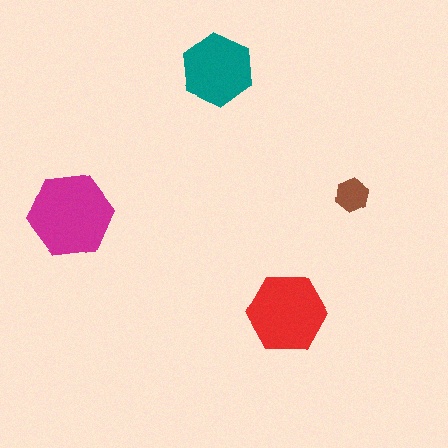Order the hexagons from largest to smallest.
the magenta one, the red one, the teal one, the brown one.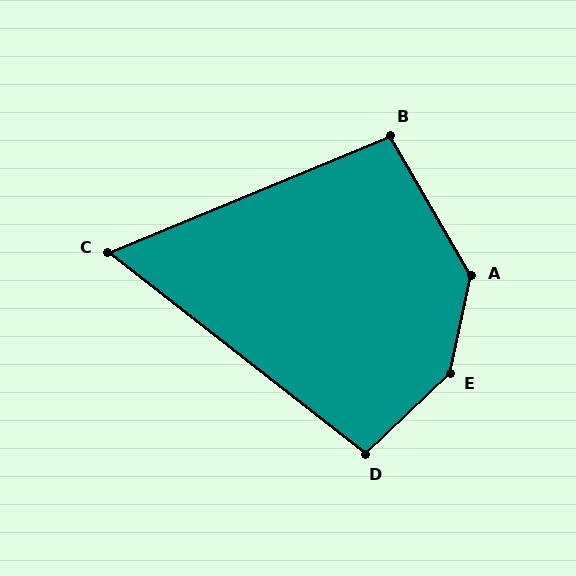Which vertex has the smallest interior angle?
C, at approximately 61 degrees.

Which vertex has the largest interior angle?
E, at approximately 145 degrees.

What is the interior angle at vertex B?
Approximately 98 degrees (obtuse).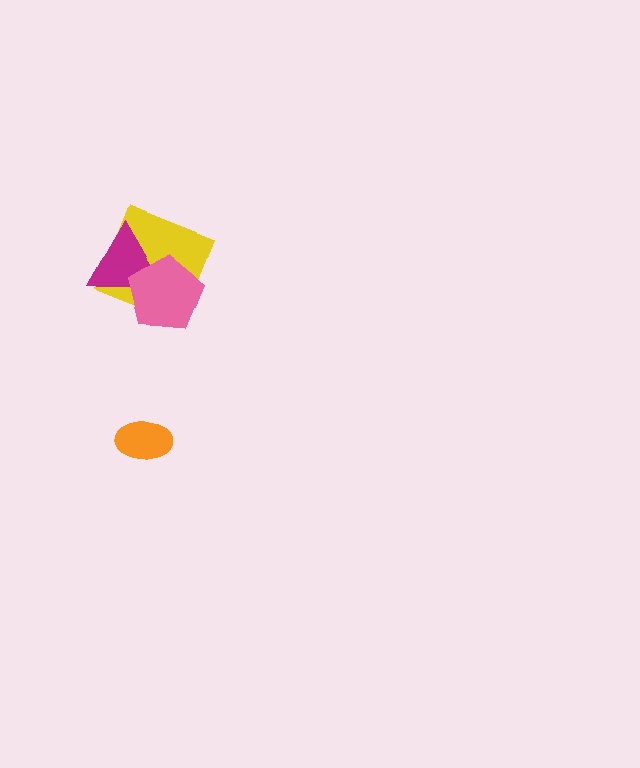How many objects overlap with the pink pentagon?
2 objects overlap with the pink pentagon.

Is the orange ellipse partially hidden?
No, no other shape covers it.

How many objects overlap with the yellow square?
2 objects overlap with the yellow square.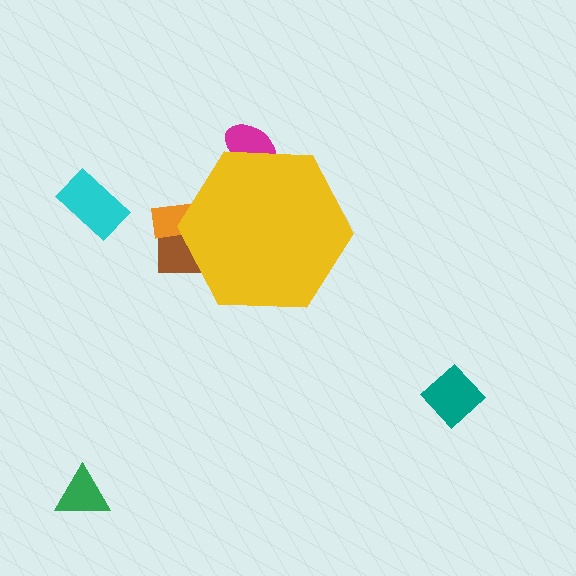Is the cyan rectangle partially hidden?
No, the cyan rectangle is fully visible.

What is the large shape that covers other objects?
A yellow hexagon.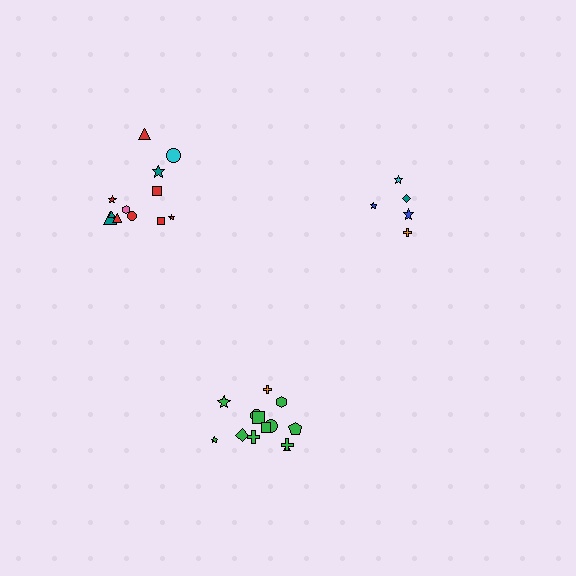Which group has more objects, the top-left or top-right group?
The top-left group.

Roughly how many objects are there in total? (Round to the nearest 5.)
Roughly 30 objects in total.